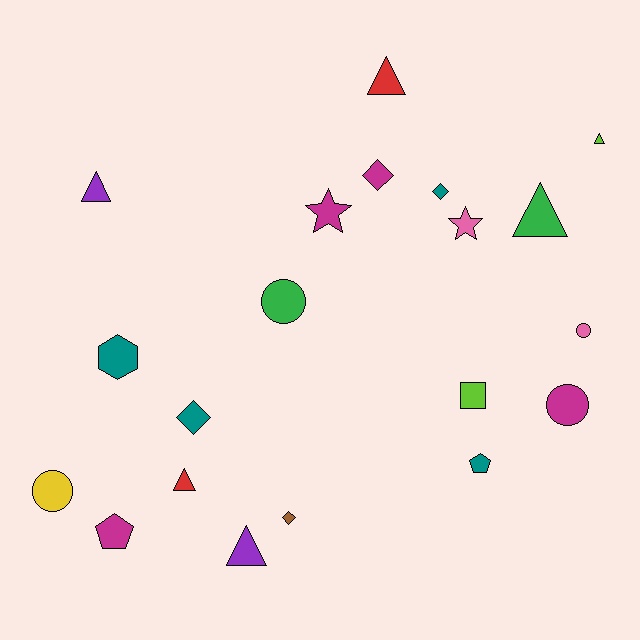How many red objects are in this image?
There are 2 red objects.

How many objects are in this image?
There are 20 objects.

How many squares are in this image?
There is 1 square.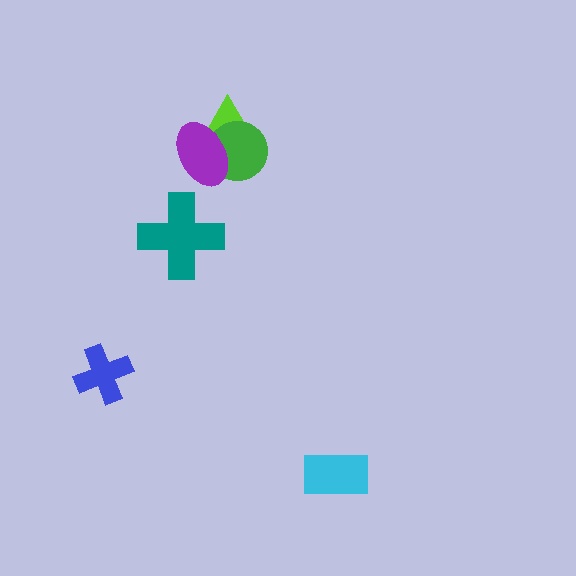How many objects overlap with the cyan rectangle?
0 objects overlap with the cyan rectangle.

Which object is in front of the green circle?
The purple ellipse is in front of the green circle.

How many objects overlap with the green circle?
2 objects overlap with the green circle.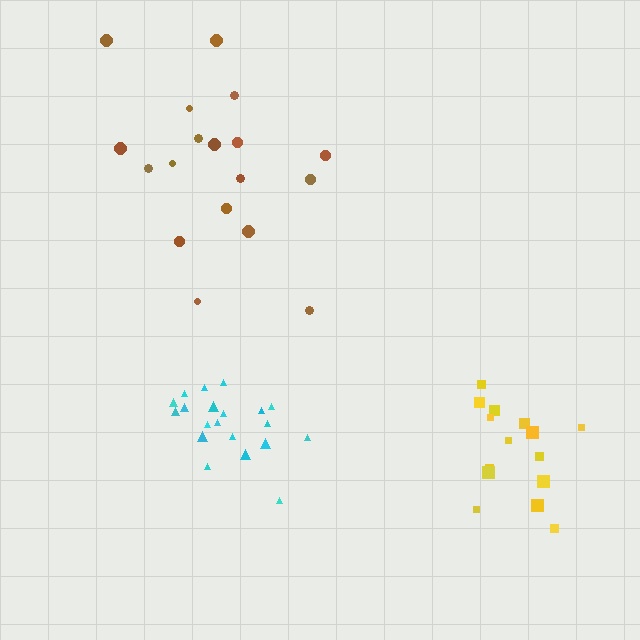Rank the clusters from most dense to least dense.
cyan, yellow, brown.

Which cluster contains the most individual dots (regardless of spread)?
Cyan (20).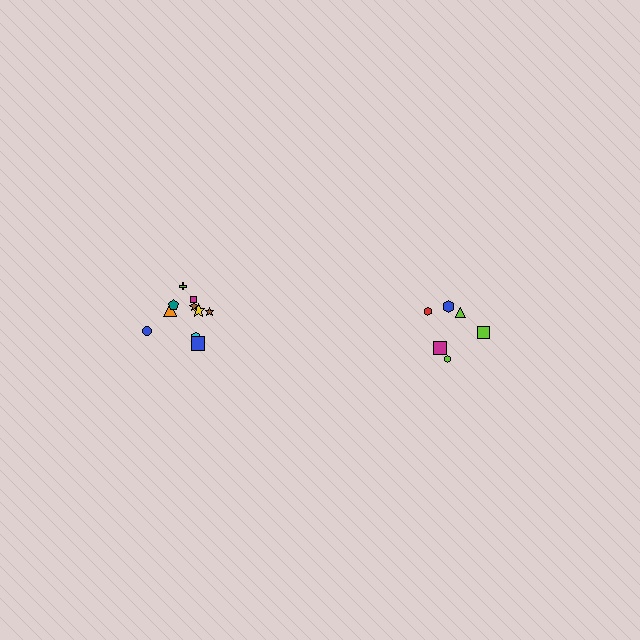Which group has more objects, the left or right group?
The left group.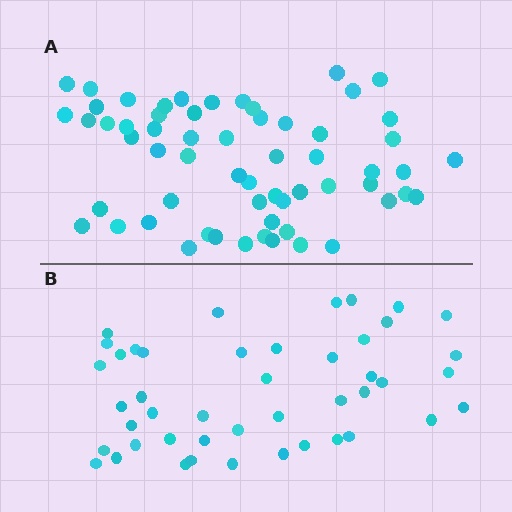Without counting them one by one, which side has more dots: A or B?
Region A (the top region) has more dots.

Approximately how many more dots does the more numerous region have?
Region A has approximately 15 more dots than region B.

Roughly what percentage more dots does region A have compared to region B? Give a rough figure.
About 35% more.